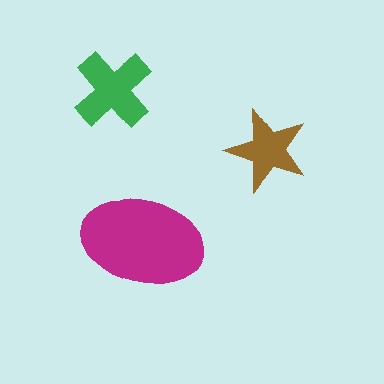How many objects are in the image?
There are 3 objects in the image.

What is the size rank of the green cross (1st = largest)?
2nd.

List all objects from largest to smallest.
The magenta ellipse, the green cross, the brown star.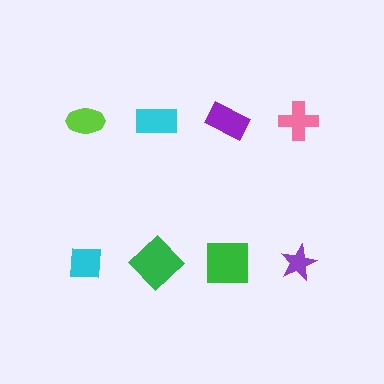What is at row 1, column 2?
A cyan rectangle.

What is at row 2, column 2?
A green diamond.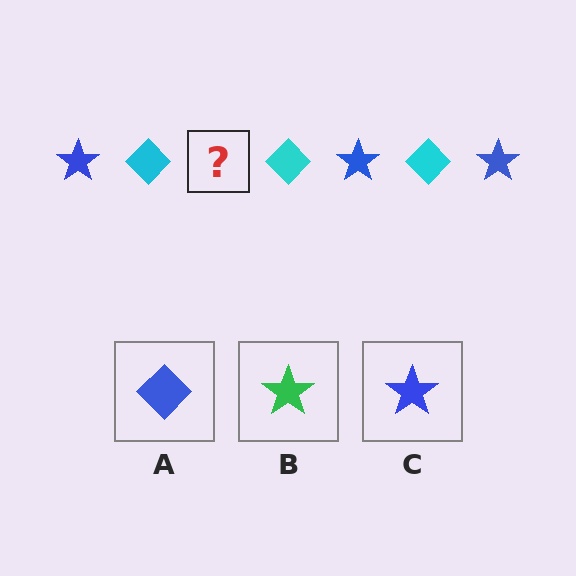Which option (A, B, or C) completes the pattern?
C.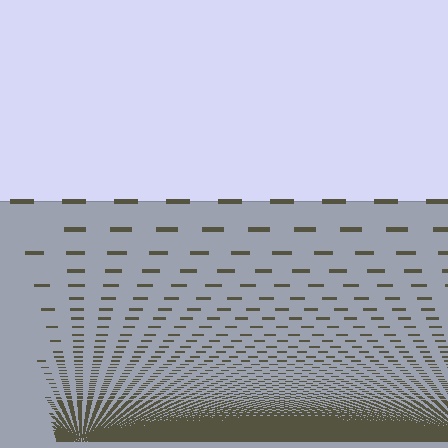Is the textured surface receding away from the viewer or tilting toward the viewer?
The surface appears to tilt toward the viewer. Texture elements get larger and sparser toward the top.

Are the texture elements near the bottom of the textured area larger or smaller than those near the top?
Smaller. The gradient is inverted — elements near the bottom are smaller and denser.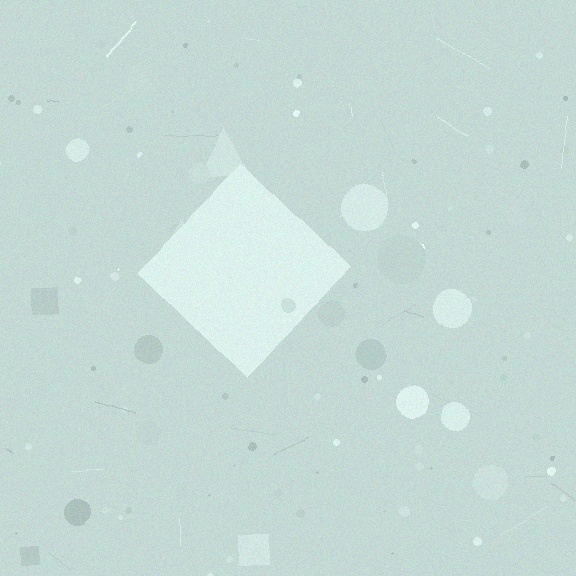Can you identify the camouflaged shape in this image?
The camouflaged shape is a diamond.